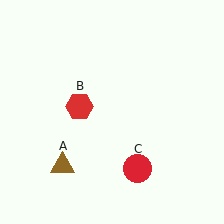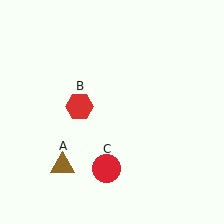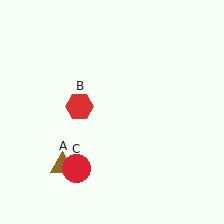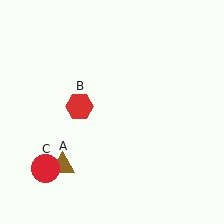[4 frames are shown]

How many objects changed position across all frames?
1 object changed position: red circle (object C).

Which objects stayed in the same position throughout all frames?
Brown triangle (object A) and red hexagon (object B) remained stationary.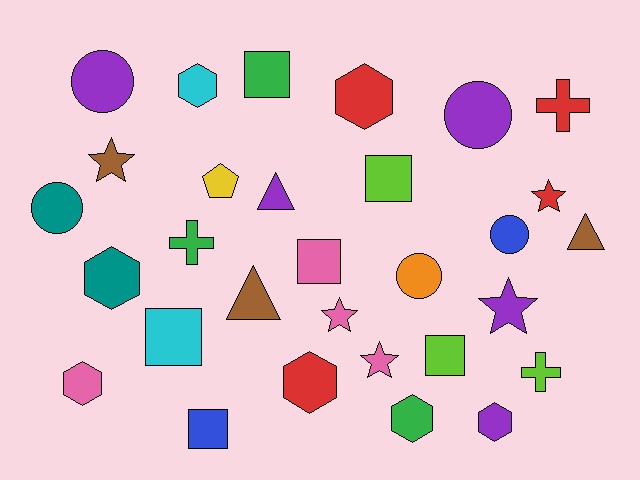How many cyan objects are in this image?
There are 2 cyan objects.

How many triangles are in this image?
There are 3 triangles.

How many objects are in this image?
There are 30 objects.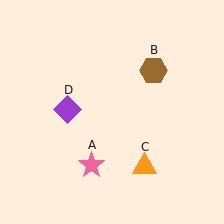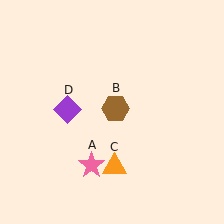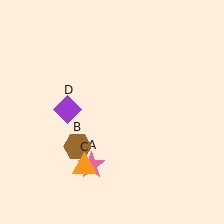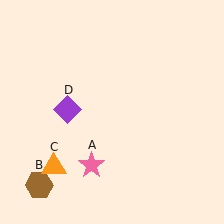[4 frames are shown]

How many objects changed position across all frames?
2 objects changed position: brown hexagon (object B), orange triangle (object C).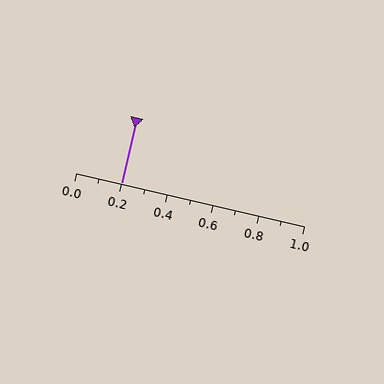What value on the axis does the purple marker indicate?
The marker indicates approximately 0.2.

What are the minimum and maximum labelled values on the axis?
The axis runs from 0.0 to 1.0.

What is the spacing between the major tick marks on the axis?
The major ticks are spaced 0.2 apart.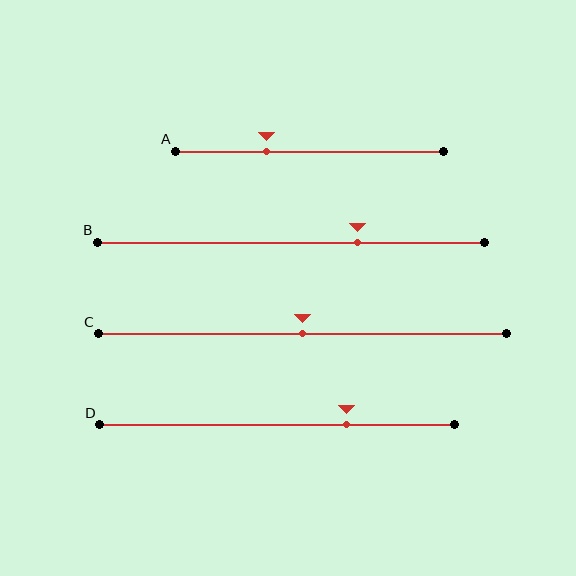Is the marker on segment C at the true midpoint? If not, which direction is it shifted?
Yes, the marker on segment C is at the true midpoint.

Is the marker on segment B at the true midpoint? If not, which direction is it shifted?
No, the marker on segment B is shifted to the right by about 17% of the segment length.